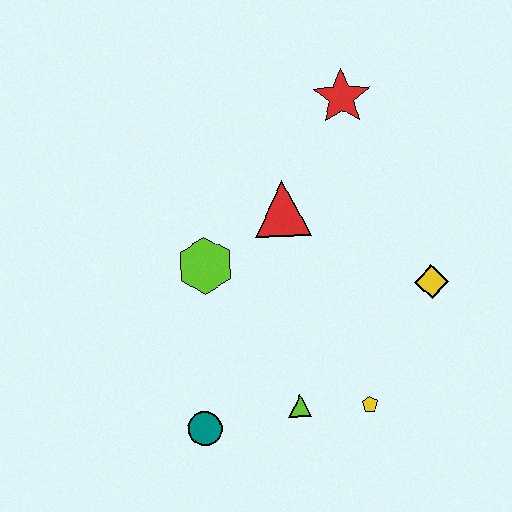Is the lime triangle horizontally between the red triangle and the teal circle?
No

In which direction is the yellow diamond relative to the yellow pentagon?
The yellow diamond is above the yellow pentagon.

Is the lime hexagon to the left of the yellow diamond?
Yes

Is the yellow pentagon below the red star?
Yes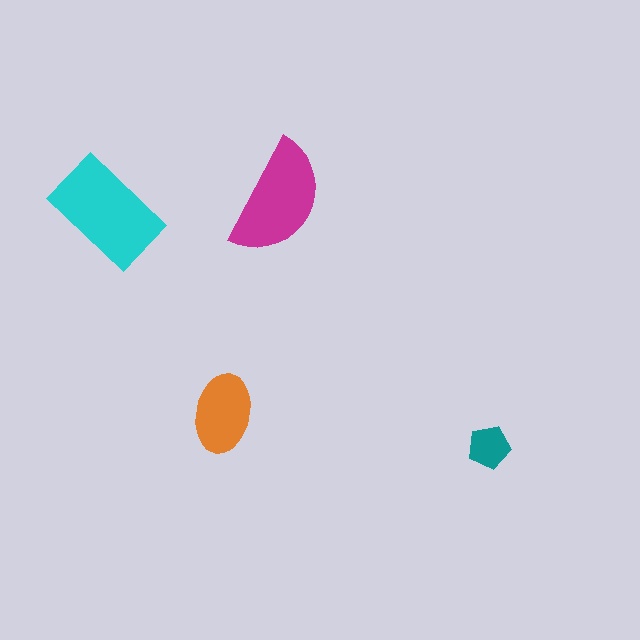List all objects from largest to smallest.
The cyan rectangle, the magenta semicircle, the orange ellipse, the teal pentagon.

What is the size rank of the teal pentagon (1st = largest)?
4th.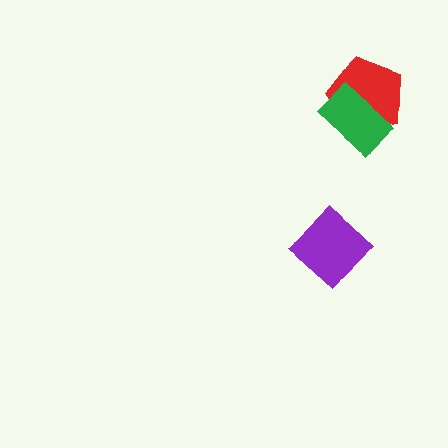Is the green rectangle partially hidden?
No, no other shape covers it.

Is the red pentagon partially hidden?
Yes, it is partially covered by another shape.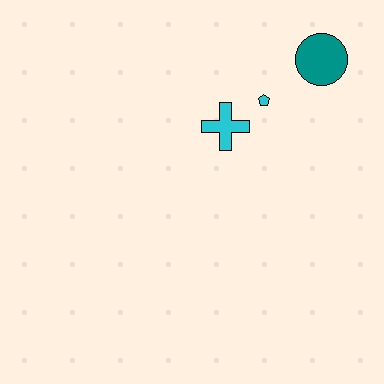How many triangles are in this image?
There are no triangles.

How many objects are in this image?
There are 3 objects.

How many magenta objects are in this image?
There are no magenta objects.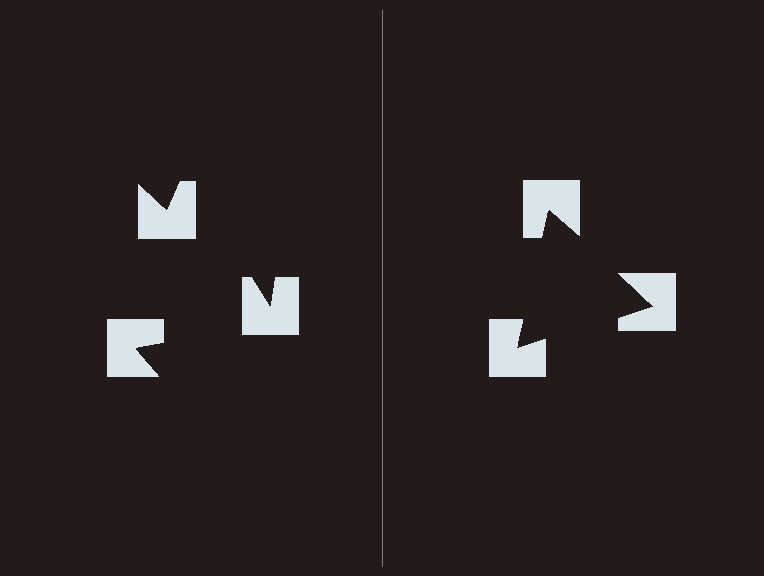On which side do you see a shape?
An illusory triangle appears on the right side. On the left side the wedge cuts are rotated, so no coherent shape forms.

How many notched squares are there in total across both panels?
6 — 3 on each side.